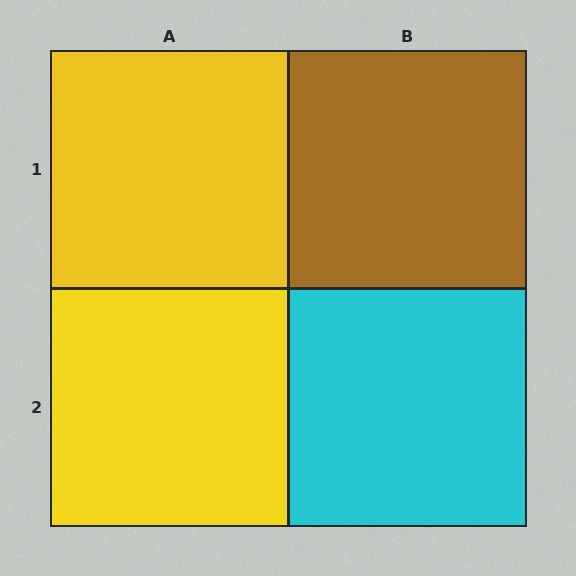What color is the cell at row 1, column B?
Brown.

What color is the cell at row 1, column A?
Yellow.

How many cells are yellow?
2 cells are yellow.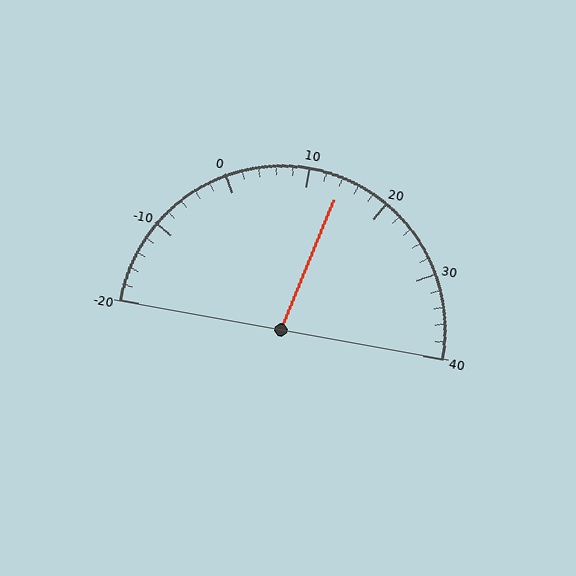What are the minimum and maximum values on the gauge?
The gauge ranges from -20 to 40.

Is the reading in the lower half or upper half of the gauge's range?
The reading is in the upper half of the range (-20 to 40).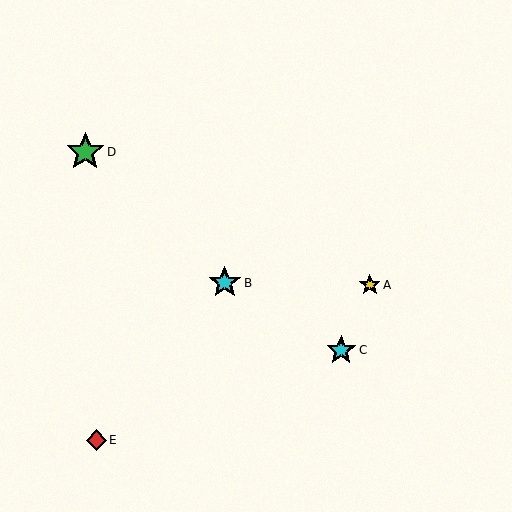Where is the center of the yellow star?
The center of the yellow star is at (370, 285).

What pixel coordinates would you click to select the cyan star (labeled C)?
Click at (341, 350) to select the cyan star C.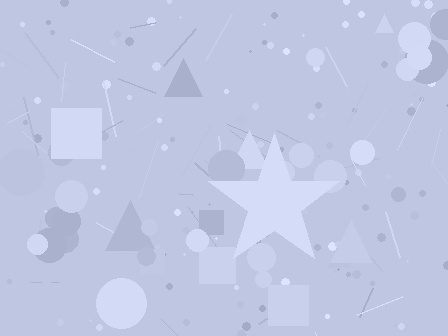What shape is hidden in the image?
A star is hidden in the image.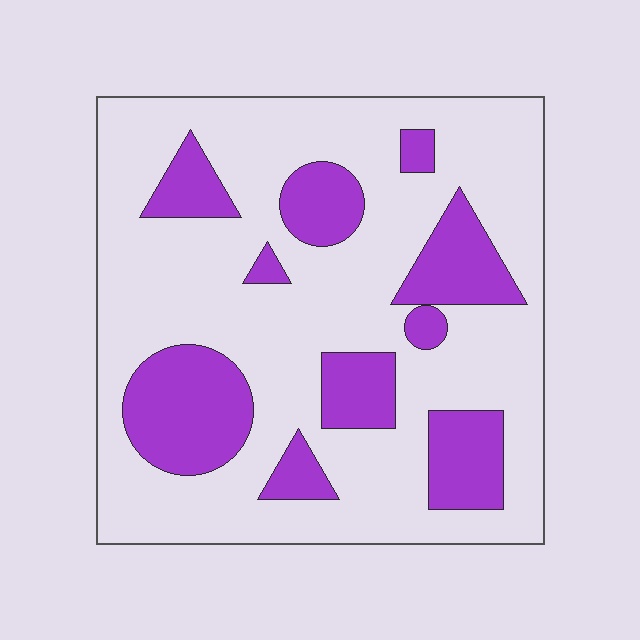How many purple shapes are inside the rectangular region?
10.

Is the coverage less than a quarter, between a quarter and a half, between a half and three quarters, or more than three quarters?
Between a quarter and a half.